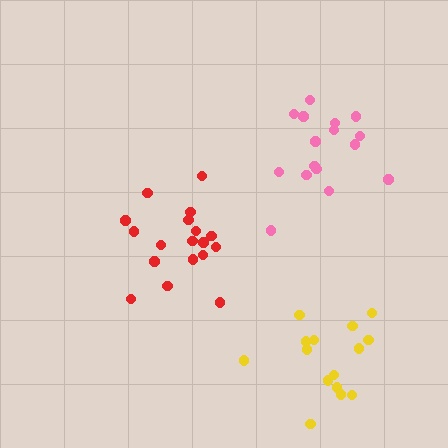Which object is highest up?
The pink cluster is topmost.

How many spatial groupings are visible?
There are 3 spatial groupings.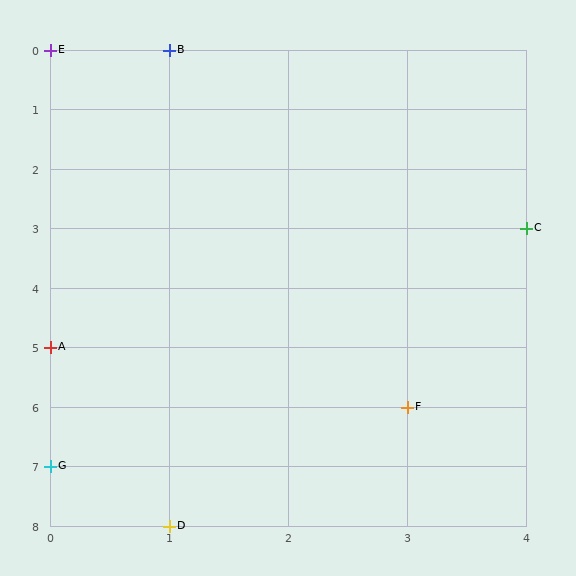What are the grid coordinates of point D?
Point D is at grid coordinates (1, 8).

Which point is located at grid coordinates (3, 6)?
Point F is at (3, 6).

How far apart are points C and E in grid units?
Points C and E are 4 columns and 3 rows apart (about 5.0 grid units diagonally).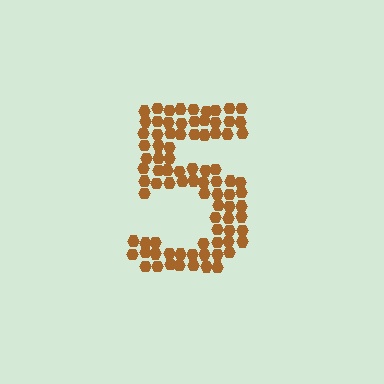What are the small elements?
The small elements are hexagons.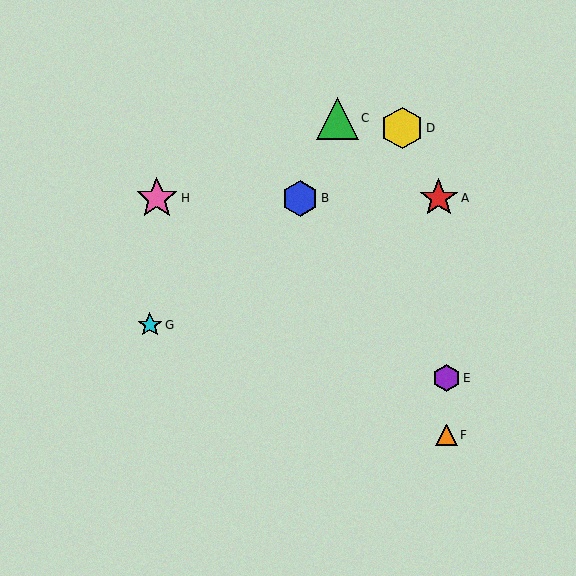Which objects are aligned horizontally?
Objects A, B, H are aligned horizontally.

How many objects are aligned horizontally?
3 objects (A, B, H) are aligned horizontally.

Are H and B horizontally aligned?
Yes, both are at y≈198.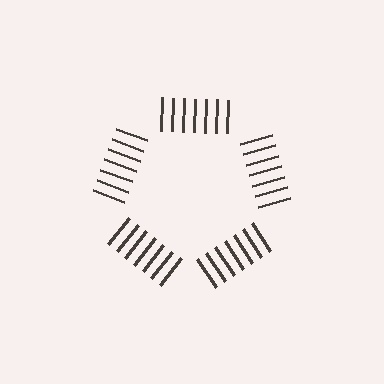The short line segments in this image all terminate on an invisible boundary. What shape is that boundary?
An illusory pentagon — the line segments terminate on its edges but no continuous stroke is drawn.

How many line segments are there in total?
35 — 7 along each of the 5 edges.